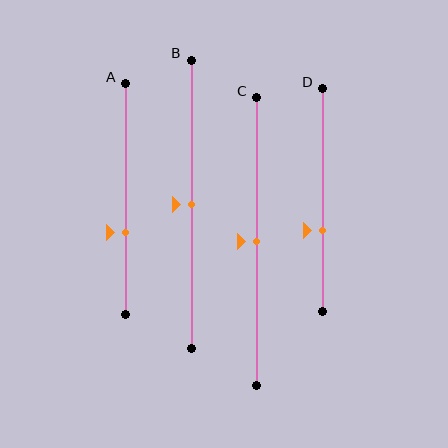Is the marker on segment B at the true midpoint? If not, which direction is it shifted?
Yes, the marker on segment B is at the true midpoint.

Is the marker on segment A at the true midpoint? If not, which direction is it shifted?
No, the marker on segment A is shifted downward by about 14% of the segment length.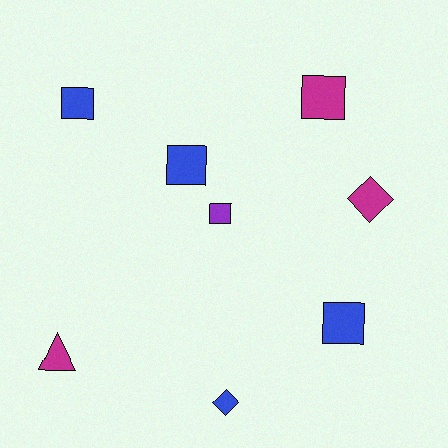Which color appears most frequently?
Blue, with 4 objects.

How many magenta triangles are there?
There is 1 magenta triangle.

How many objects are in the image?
There are 8 objects.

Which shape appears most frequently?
Square, with 5 objects.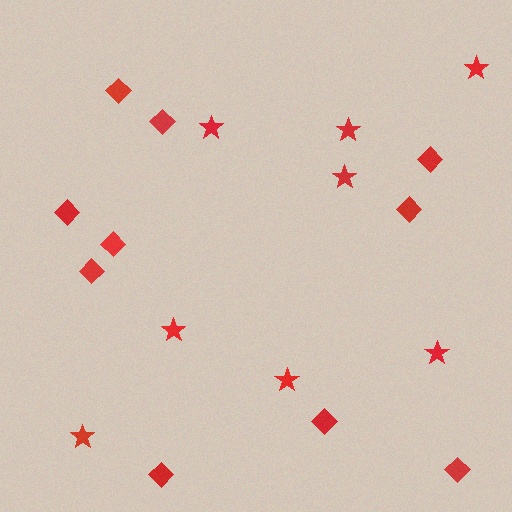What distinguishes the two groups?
There are 2 groups: one group of stars (8) and one group of diamonds (10).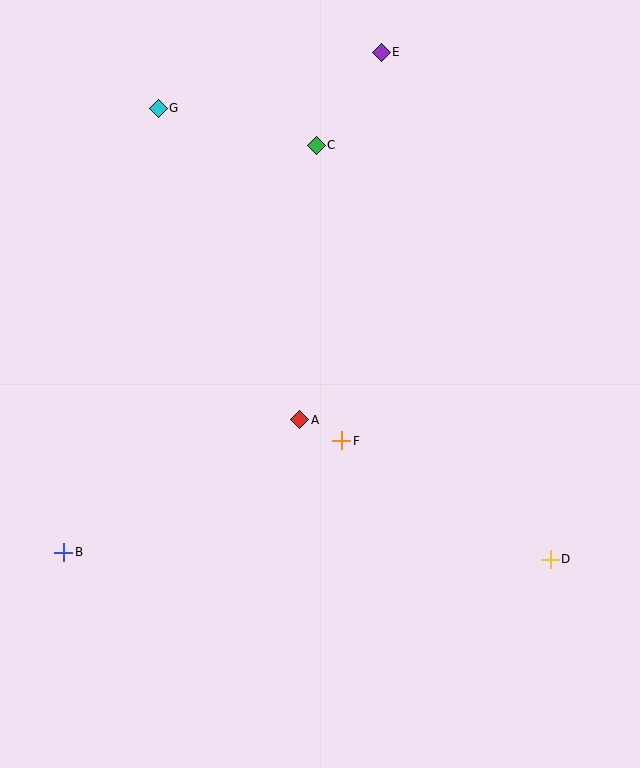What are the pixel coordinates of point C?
Point C is at (316, 145).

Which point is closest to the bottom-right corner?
Point D is closest to the bottom-right corner.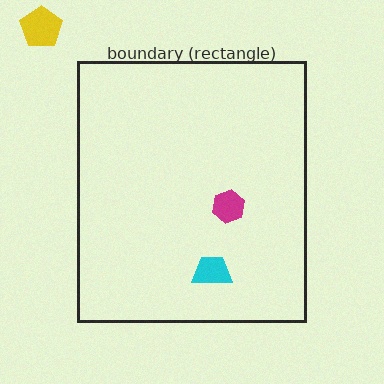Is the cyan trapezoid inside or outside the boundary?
Inside.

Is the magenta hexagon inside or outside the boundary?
Inside.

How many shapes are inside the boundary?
2 inside, 1 outside.